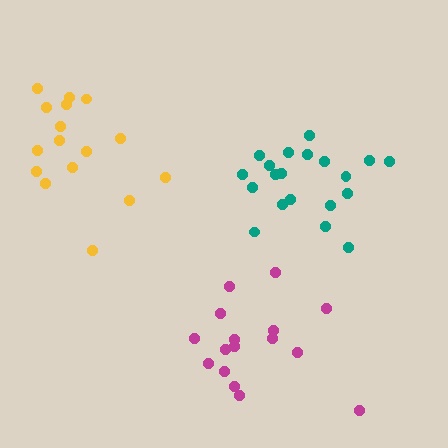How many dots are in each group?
Group 1: 20 dots, Group 2: 16 dots, Group 3: 16 dots (52 total).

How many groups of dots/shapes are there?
There are 3 groups.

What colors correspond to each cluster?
The clusters are colored: teal, yellow, magenta.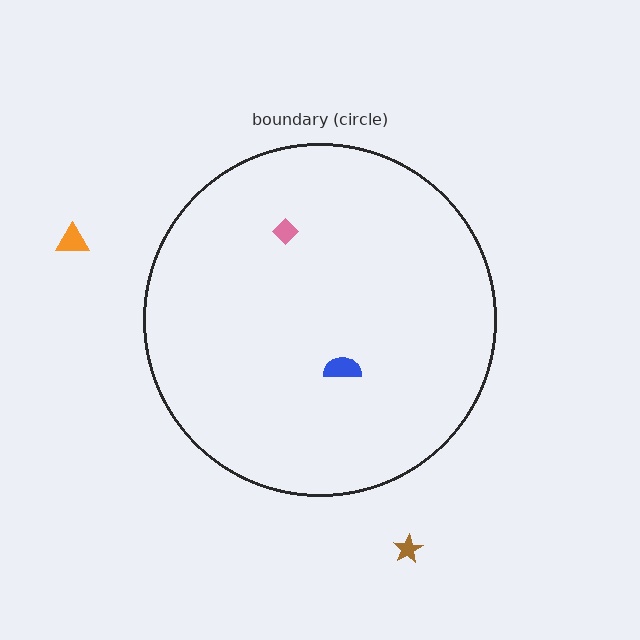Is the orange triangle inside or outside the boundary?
Outside.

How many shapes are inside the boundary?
2 inside, 2 outside.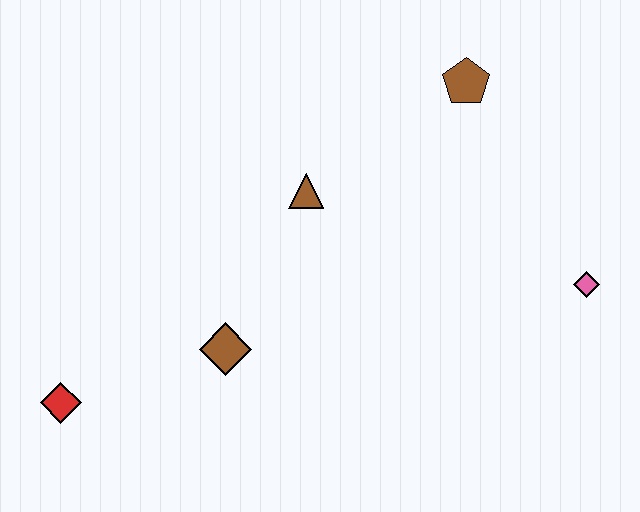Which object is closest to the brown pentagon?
The brown triangle is closest to the brown pentagon.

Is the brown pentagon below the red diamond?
No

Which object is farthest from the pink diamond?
The red diamond is farthest from the pink diamond.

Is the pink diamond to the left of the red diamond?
No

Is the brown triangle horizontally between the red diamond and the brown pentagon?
Yes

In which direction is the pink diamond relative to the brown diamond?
The pink diamond is to the right of the brown diamond.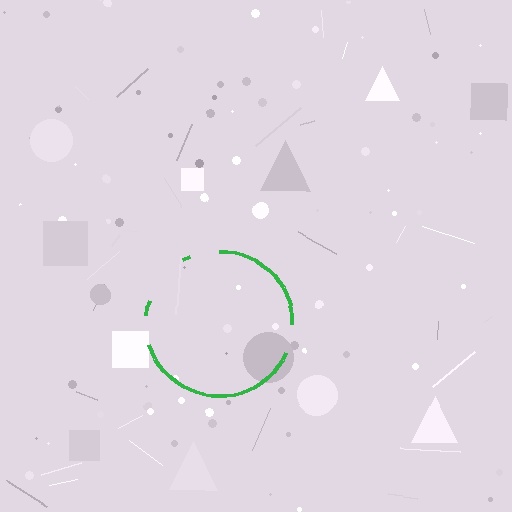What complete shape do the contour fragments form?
The contour fragments form a circle.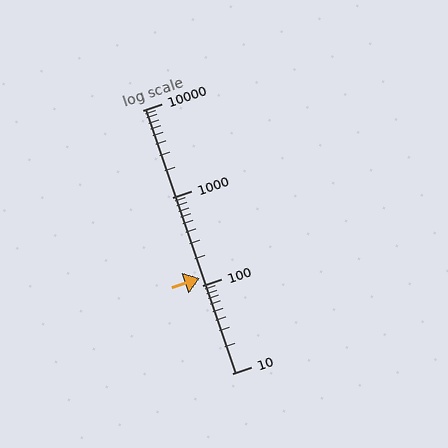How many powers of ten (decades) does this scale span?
The scale spans 3 decades, from 10 to 10000.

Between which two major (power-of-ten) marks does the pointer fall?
The pointer is between 100 and 1000.